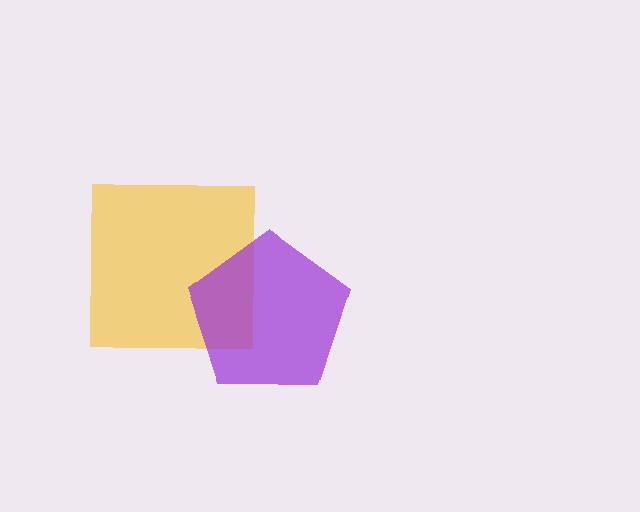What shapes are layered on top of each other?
The layered shapes are: a yellow square, a purple pentagon.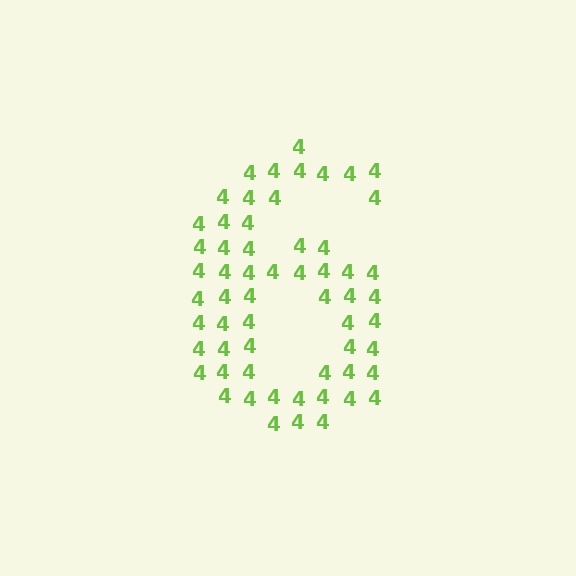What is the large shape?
The large shape is the digit 6.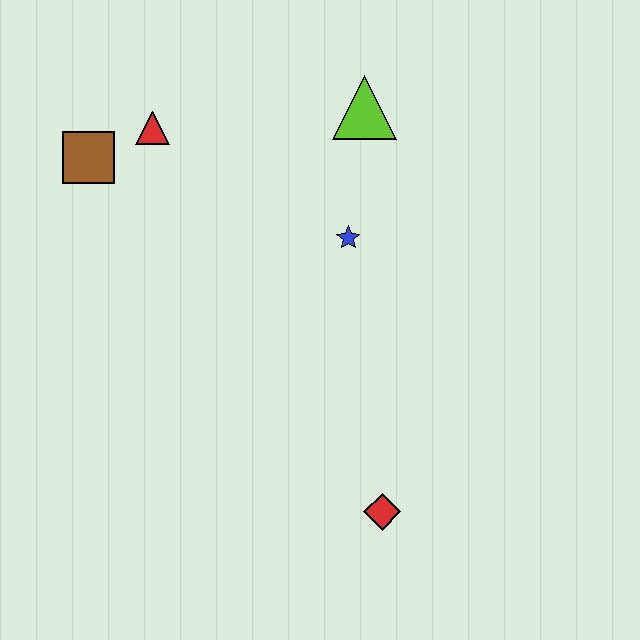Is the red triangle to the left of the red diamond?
Yes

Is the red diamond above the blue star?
No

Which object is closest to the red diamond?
The blue star is closest to the red diamond.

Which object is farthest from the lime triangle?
The red diamond is farthest from the lime triangle.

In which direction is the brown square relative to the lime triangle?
The brown square is to the left of the lime triangle.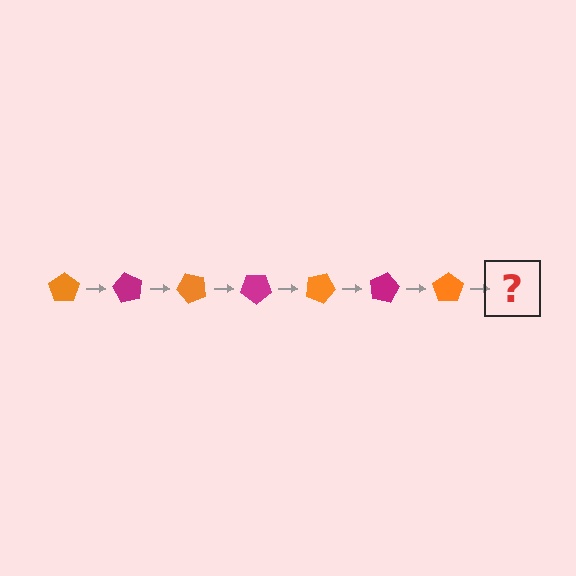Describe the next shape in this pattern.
It should be a magenta pentagon, rotated 420 degrees from the start.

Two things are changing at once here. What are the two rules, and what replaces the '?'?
The two rules are that it rotates 60 degrees each step and the color cycles through orange and magenta. The '?' should be a magenta pentagon, rotated 420 degrees from the start.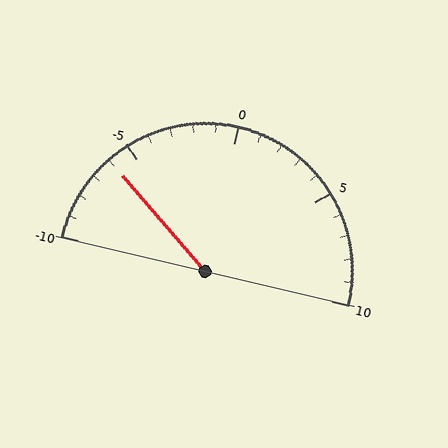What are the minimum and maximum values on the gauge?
The gauge ranges from -10 to 10.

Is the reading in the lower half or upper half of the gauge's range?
The reading is in the lower half of the range (-10 to 10).